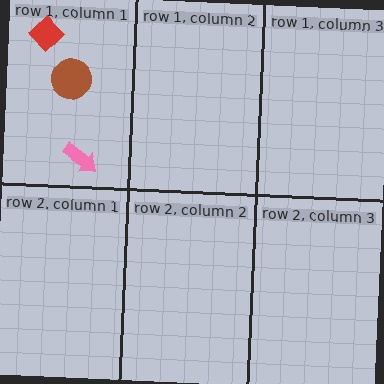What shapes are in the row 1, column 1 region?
The pink arrow, the red diamond, the brown circle.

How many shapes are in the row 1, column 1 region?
3.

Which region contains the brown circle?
The row 1, column 1 region.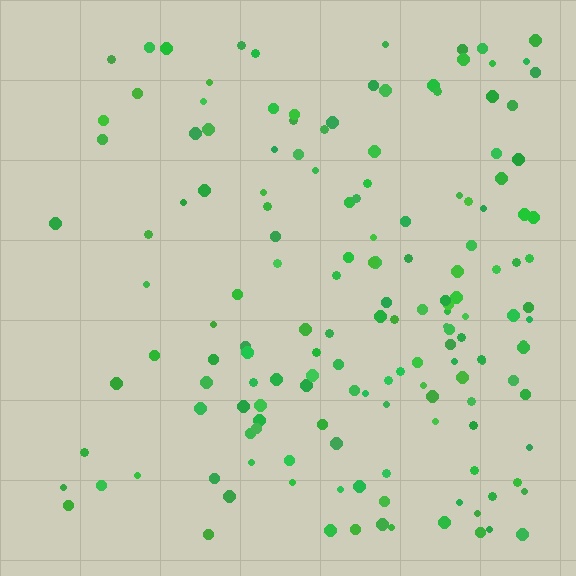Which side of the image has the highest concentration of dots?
The right.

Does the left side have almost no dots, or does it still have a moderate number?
Still a moderate number, just noticeably fewer than the right.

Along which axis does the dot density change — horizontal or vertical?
Horizontal.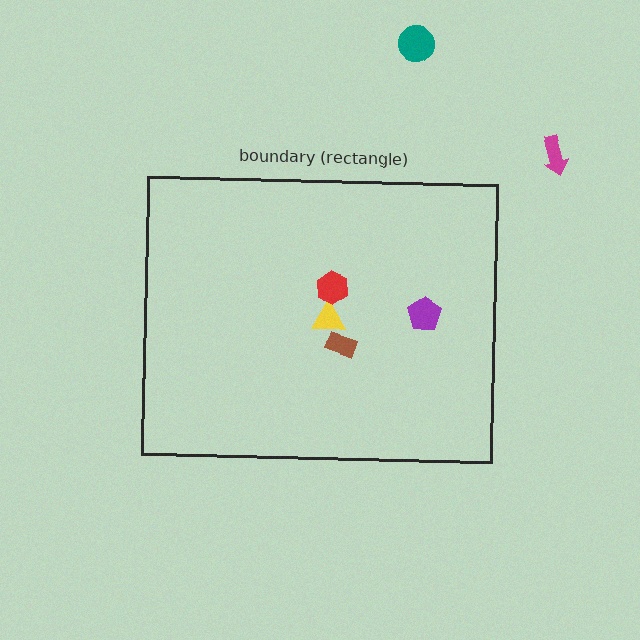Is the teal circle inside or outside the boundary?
Outside.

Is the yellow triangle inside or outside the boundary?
Inside.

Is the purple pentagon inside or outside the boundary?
Inside.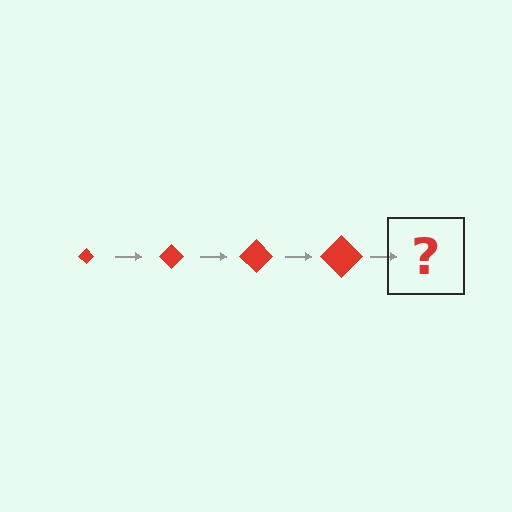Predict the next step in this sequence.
The next step is a red diamond, larger than the previous one.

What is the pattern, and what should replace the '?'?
The pattern is that the diamond gets progressively larger each step. The '?' should be a red diamond, larger than the previous one.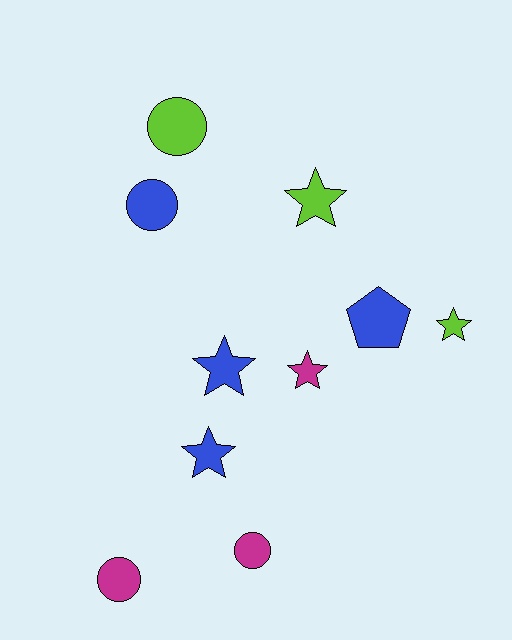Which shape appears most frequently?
Star, with 5 objects.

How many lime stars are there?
There are 2 lime stars.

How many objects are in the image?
There are 10 objects.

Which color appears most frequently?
Blue, with 4 objects.